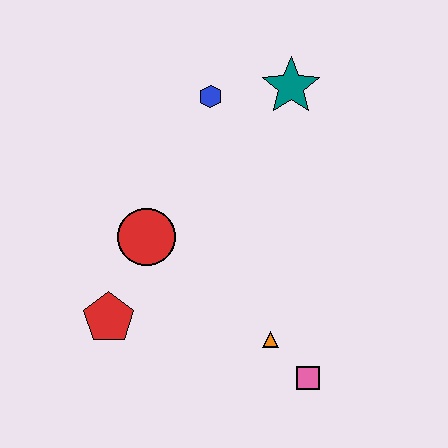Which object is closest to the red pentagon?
The red circle is closest to the red pentagon.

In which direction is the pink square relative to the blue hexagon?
The pink square is below the blue hexagon.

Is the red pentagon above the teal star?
No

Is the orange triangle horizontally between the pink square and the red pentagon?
Yes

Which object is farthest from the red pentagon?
The teal star is farthest from the red pentagon.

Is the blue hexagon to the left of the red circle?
No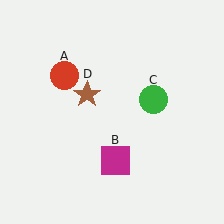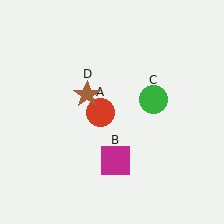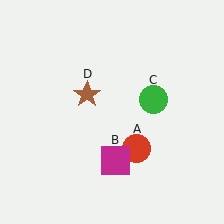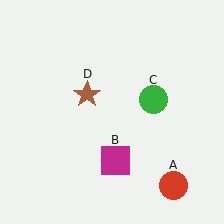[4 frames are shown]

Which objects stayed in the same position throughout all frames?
Magenta square (object B) and green circle (object C) and brown star (object D) remained stationary.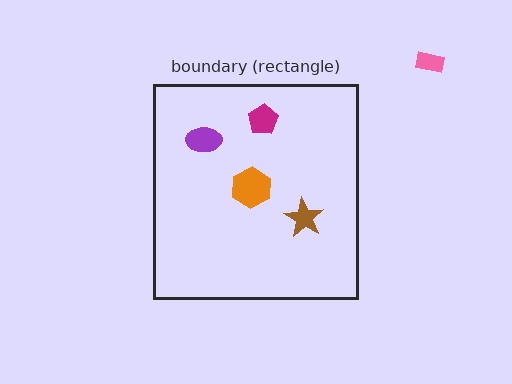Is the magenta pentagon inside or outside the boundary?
Inside.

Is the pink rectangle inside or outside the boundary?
Outside.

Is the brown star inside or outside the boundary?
Inside.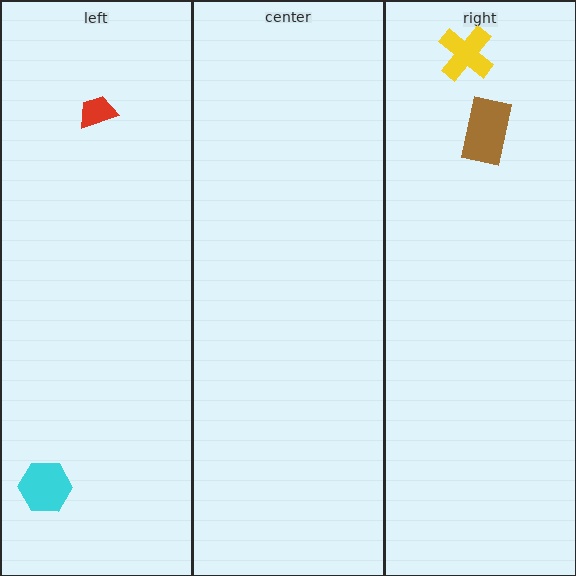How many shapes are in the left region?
2.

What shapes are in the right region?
The brown rectangle, the yellow cross.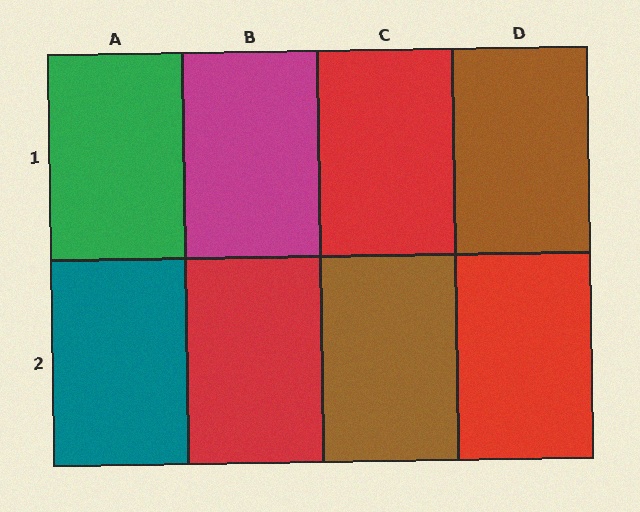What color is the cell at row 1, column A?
Green.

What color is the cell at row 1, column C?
Red.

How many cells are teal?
1 cell is teal.